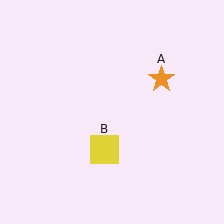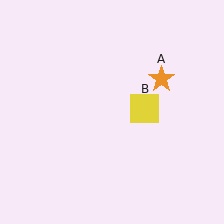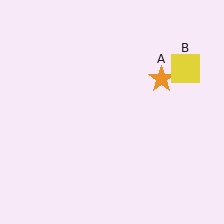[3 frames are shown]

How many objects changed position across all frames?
1 object changed position: yellow square (object B).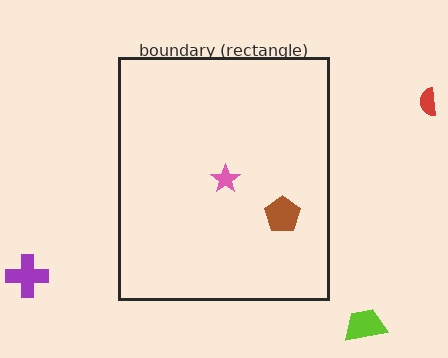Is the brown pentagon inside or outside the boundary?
Inside.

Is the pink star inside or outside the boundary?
Inside.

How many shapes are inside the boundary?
2 inside, 3 outside.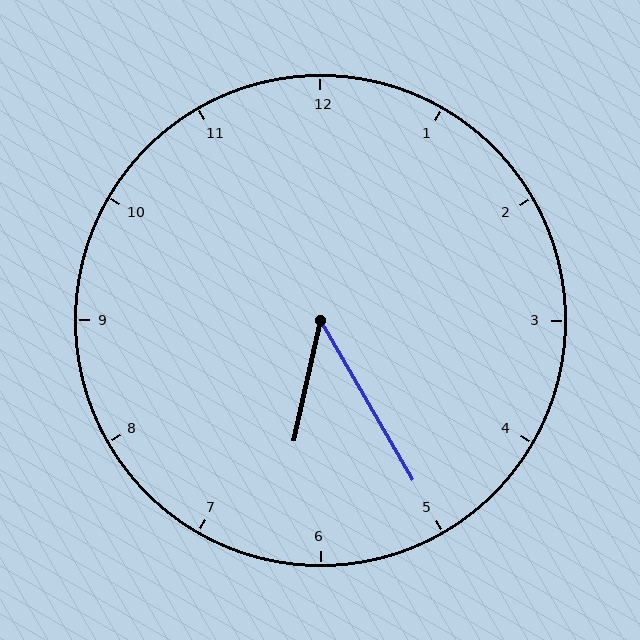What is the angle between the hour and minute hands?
Approximately 42 degrees.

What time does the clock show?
6:25.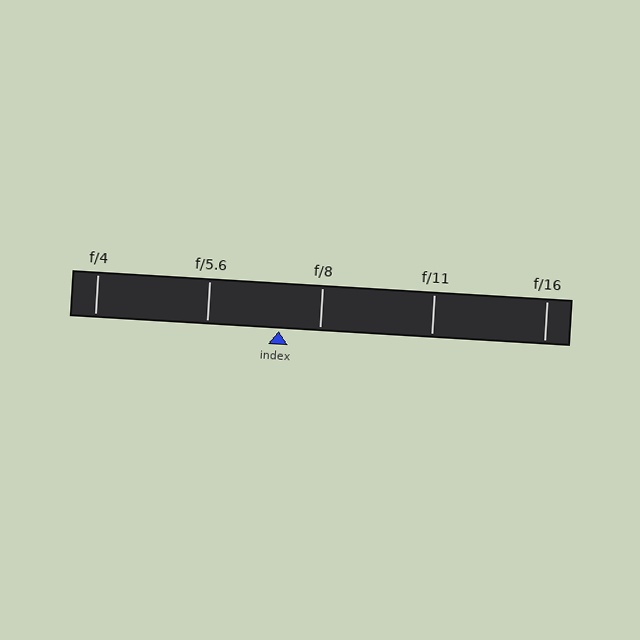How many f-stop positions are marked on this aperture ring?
There are 5 f-stop positions marked.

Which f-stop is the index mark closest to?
The index mark is closest to f/8.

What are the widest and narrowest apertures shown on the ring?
The widest aperture shown is f/4 and the narrowest is f/16.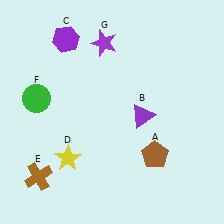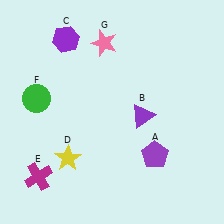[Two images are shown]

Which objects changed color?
A changed from brown to purple. E changed from brown to magenta. G changed from purple to pink.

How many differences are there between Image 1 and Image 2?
There are 3 differences between the two images.